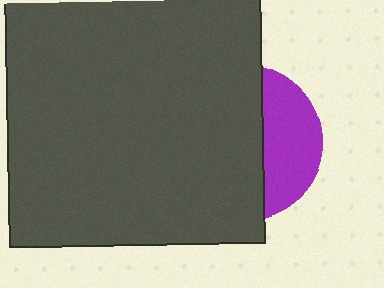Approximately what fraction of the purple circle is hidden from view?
Roughly 65% of the purple circle is hidden behind the dark gray square.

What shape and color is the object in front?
The object in front is a dark gray square.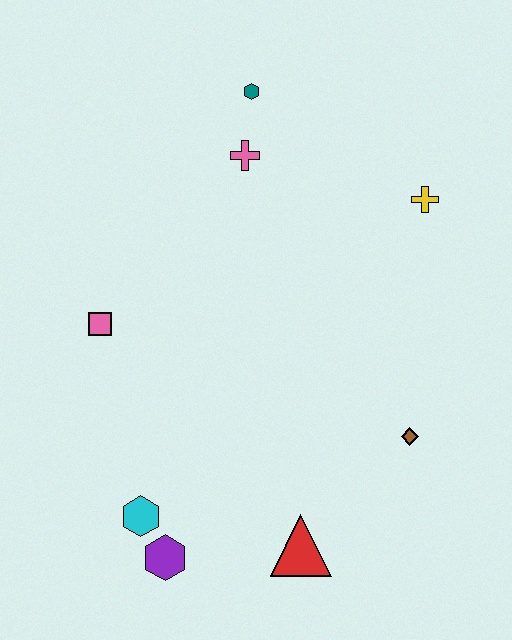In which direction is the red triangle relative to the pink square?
The red triangle is below the pink square.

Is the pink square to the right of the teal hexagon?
No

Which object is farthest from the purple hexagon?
The teal hexagon is farthest from the purple hexagon.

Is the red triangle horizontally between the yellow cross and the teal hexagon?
Yes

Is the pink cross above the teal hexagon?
No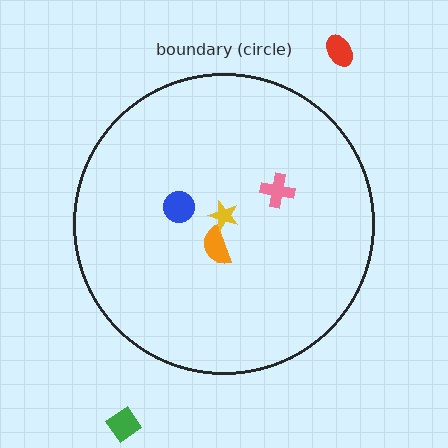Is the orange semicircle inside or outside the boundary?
Inside.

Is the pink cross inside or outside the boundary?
Inside.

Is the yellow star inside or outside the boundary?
Inside.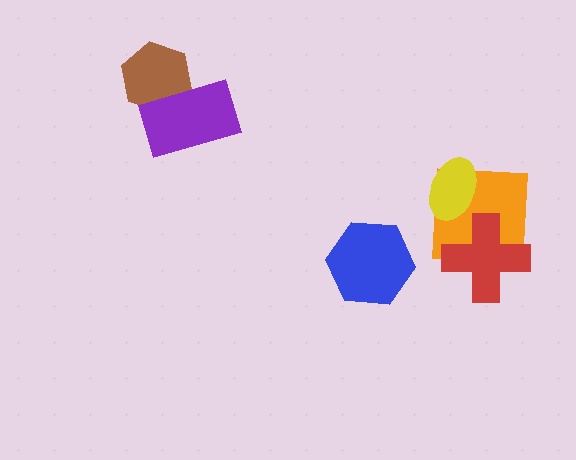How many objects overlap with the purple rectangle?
1 object overlaps with the purple rectangle.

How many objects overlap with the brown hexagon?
1 object overlaps with the brown hexagon.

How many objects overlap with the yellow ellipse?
1 object overlaps with the yellow ellipse.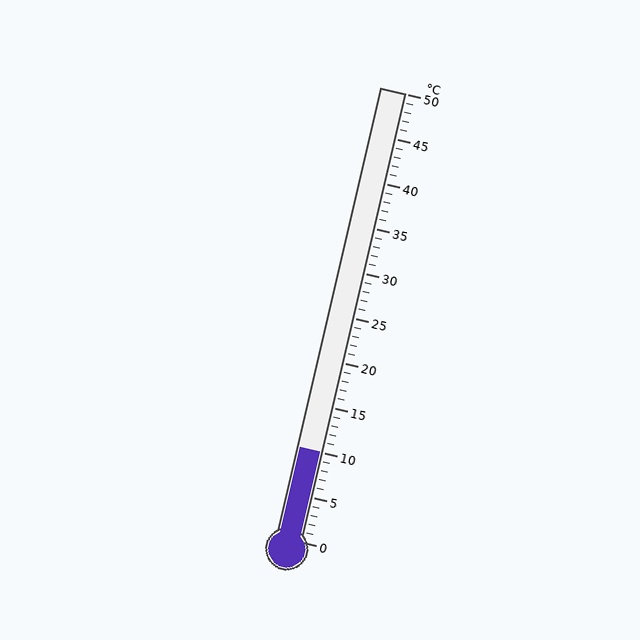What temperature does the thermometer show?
The thermometer shows approximately 10°C.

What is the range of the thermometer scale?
The thermometer scale ranges from 0°C to 50°C.